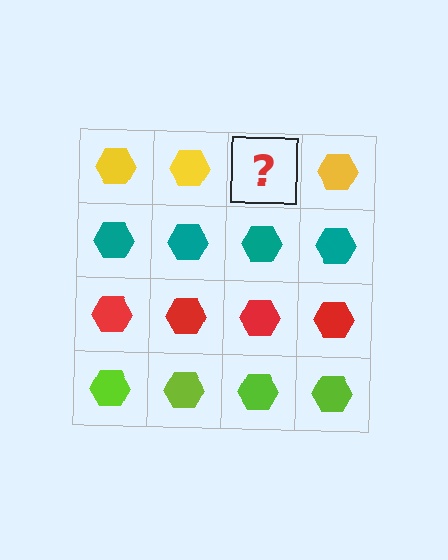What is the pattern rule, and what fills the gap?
The rule is that each row has a consistent color. The gap should be filled with a yellow hexagon.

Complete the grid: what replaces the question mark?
The question mark should be replaced with a yellow hexagon.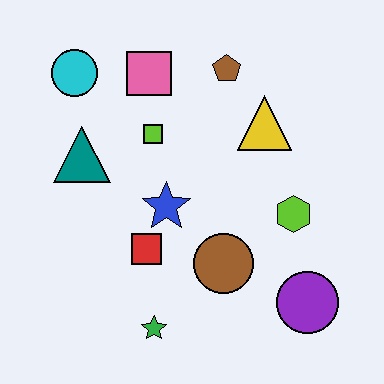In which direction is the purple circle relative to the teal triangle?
The purple circle is to the right of the teal triangle.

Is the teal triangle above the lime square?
No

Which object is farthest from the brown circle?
The cyan circle is farthest from the brown circle.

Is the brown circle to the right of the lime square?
Yes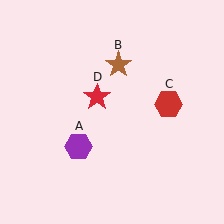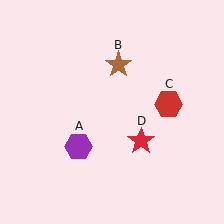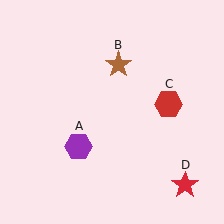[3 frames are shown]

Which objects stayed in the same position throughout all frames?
Purple hexagon (object A) and brown star (object B) and red hexagon (object C) remained stationary.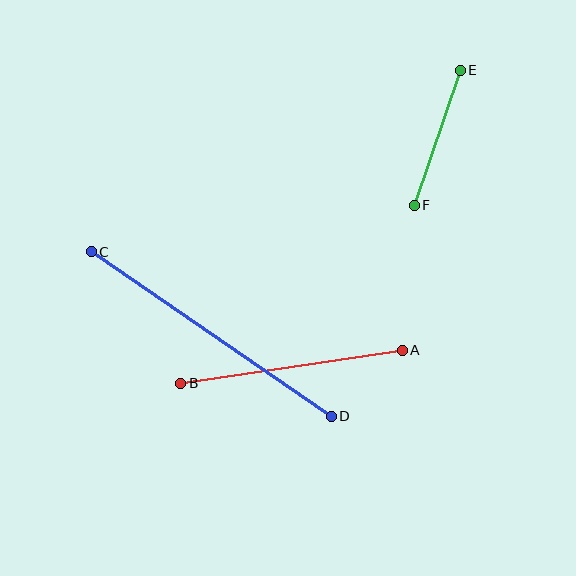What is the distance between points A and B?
The distance is approximately 224 pixels.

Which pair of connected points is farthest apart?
Points C and D are farthest apart.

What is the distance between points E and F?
The distance is approximately 143 pixels.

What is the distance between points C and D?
The distance is approximately 291 pixels.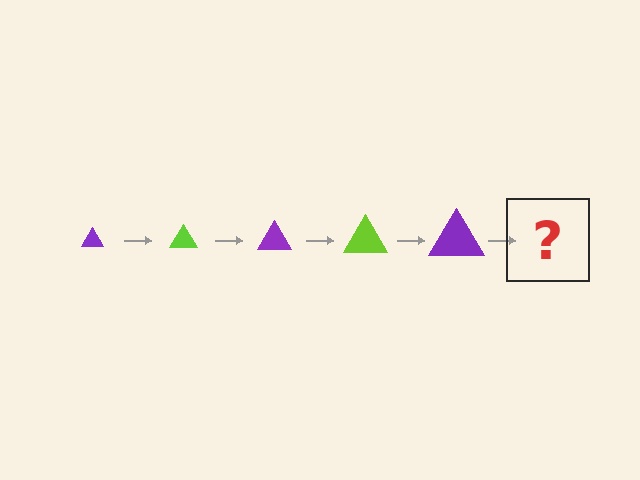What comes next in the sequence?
The next element should be a lime triangle, larger than the previous one.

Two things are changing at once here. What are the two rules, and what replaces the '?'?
The two rules are that the triangle grows larger each step and the color cycles through purple and lime. The '?' should be a lime triangle, larger than the previous one.